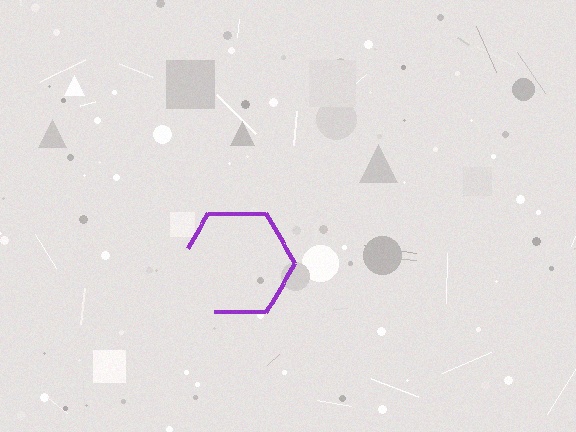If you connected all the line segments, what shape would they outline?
They would outline a hexagon.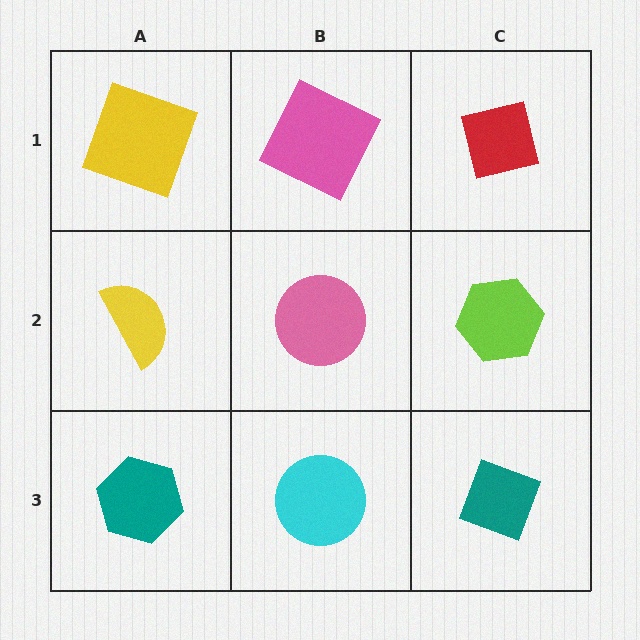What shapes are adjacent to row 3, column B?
A pink circle (row 2, column B), a teal hexagon (row 3, column A), a teal diamond (row 3, column C).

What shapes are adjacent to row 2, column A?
A yellow square (row 1, column A), a teal hexagon (row 3, column A), a pink circle (row 2, column B).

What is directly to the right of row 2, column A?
A pink circle.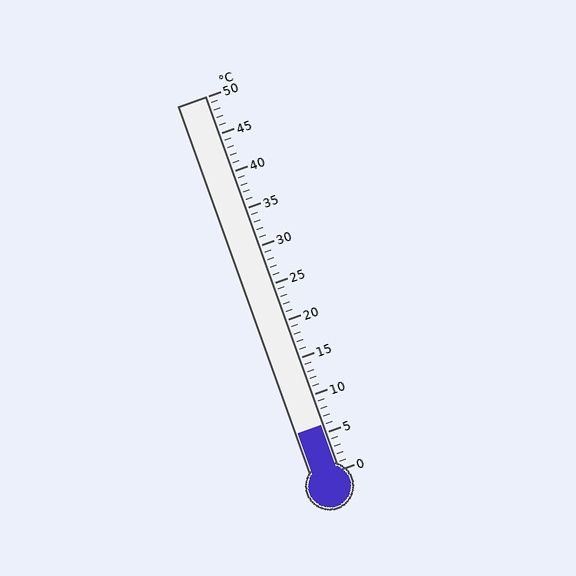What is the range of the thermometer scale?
The thermometer scale ranges from 0°C to 50°C.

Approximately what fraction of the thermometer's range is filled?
The thermometer is filled to approximately 10% of its range.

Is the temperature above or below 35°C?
The temperature is below 35°C.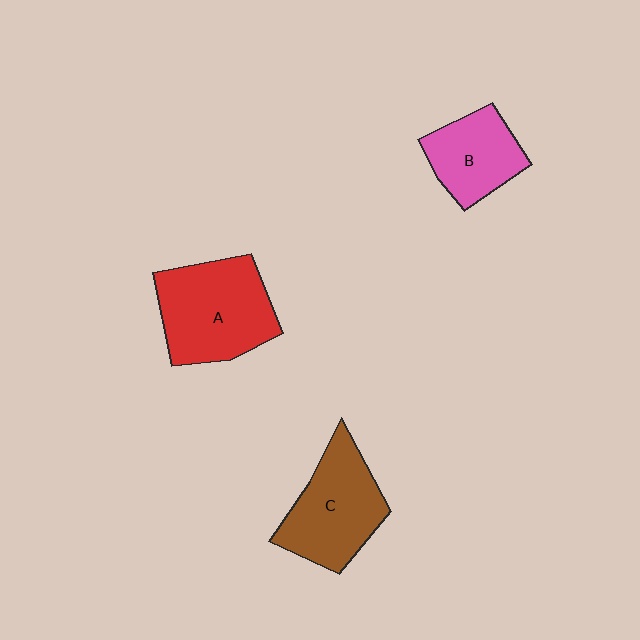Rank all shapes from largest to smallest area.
From largest to smallest: A (red), C (brown), B (pink).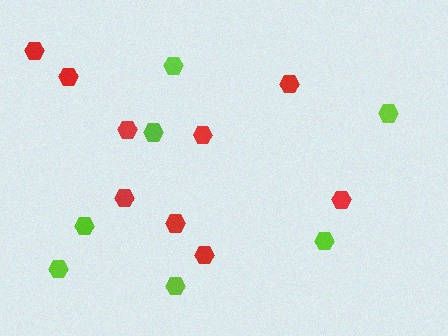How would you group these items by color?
There are 2 groups: one group of red hexagons (9) and one group of lime hexagons (7).